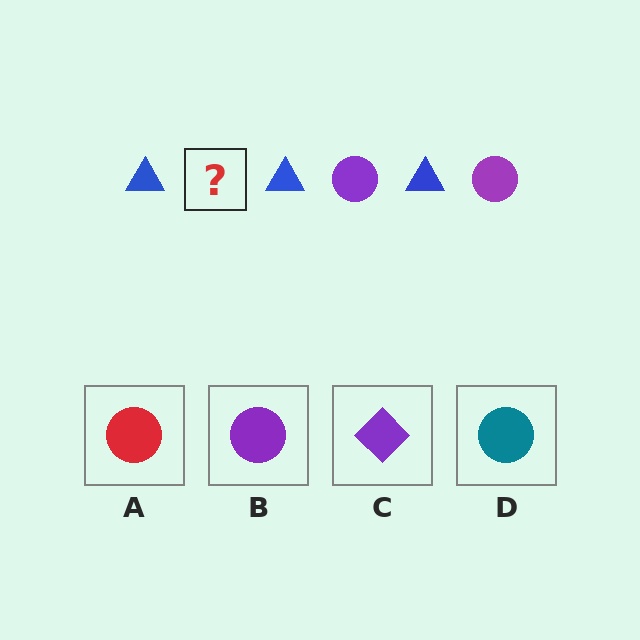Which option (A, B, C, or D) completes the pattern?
B.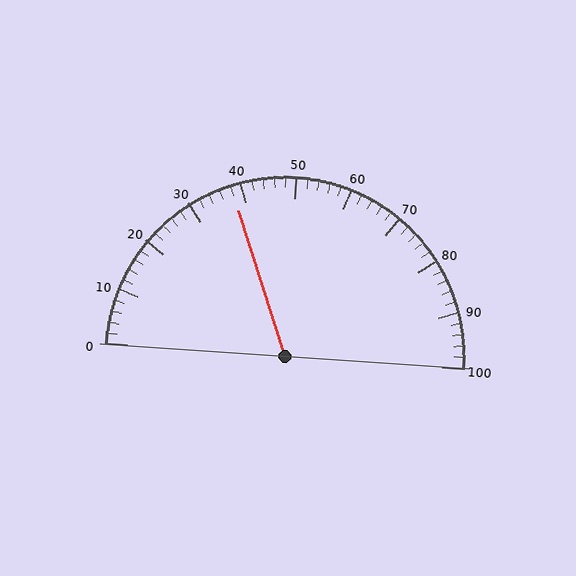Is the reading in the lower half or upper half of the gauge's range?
The reading is in the lower half of the range (0 to 100).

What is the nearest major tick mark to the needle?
The nearest major tick mark is 40.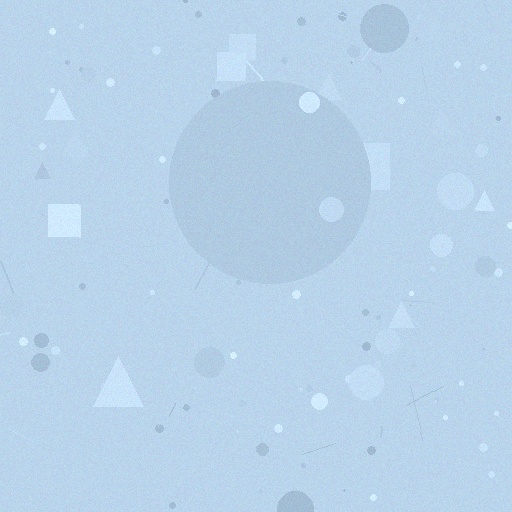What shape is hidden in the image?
A circle is hidden in the image.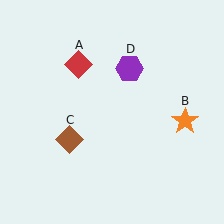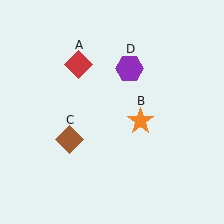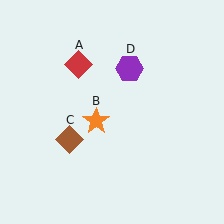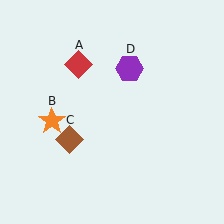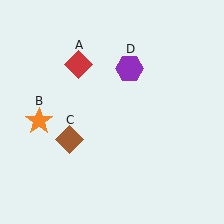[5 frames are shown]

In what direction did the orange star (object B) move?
The orange star (object B) moved left.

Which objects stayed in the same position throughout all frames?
Red diamond (object A) and brown diamond (object C) and purple hexagon (object D) remained stationary.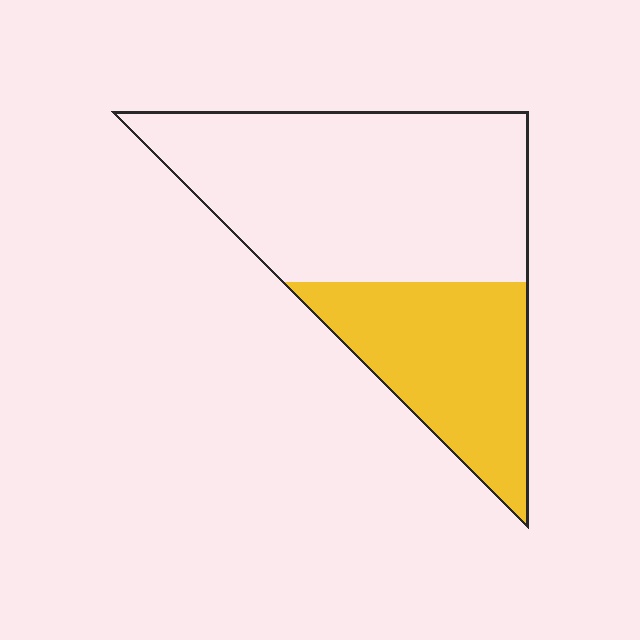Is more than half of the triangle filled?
No.